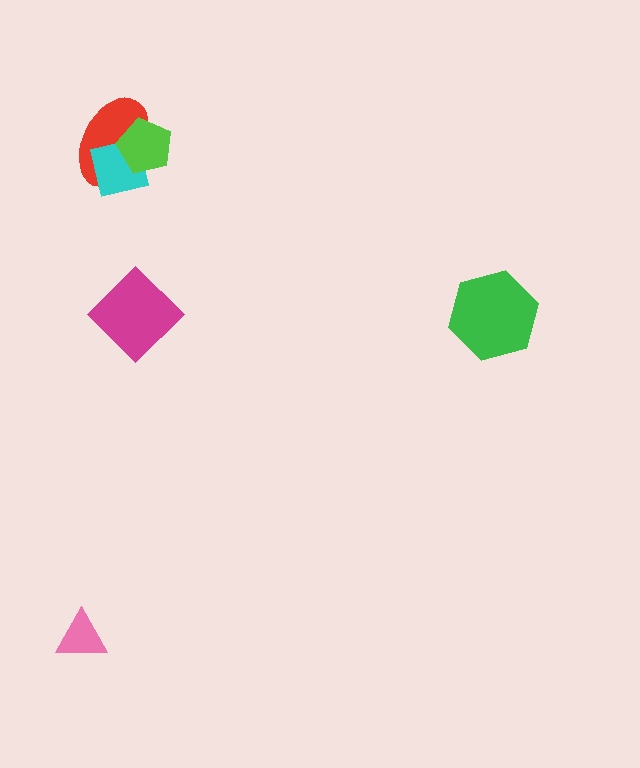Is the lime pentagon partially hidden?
No, no other shape covers it.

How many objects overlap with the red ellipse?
2 objects overlap with the red ellipse.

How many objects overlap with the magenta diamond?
0 objects overlap with the magenta diamond.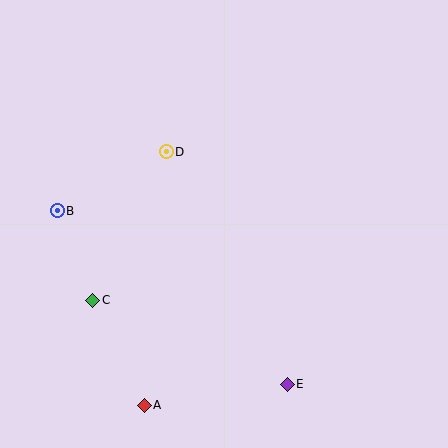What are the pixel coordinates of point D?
Point D is at (166, 152).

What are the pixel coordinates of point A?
Point A is at (144, 406).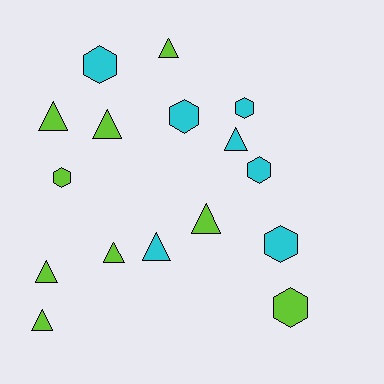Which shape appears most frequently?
Triangle, with 9 objects.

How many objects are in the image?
There are 16 objects.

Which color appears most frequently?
Lime, with 9 objects.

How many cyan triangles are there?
There are 2 cyan triangles.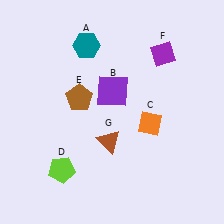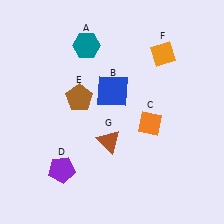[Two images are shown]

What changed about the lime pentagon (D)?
In Image 1, D is lime. In Image 2, it changed to purple.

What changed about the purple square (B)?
In Image 1, B is purple. In Image 2, it changed to blue.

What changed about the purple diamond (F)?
In Image 1, F is purple. In Image 2, it changed to orange.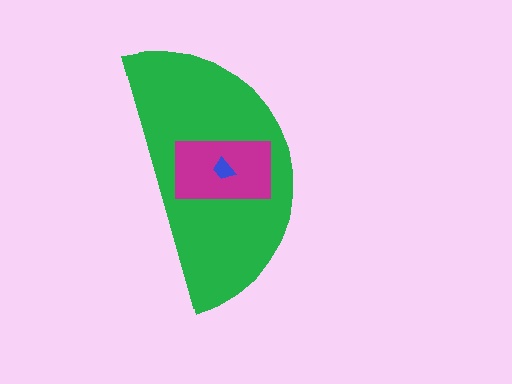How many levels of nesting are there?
3.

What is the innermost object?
The blue trapezoid.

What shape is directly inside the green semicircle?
The magenta rectangle.